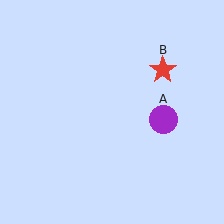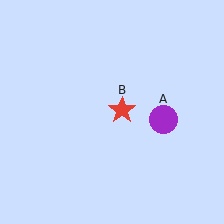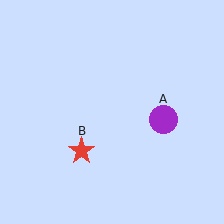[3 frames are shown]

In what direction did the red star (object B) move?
The red star (object B) moved down and to the left.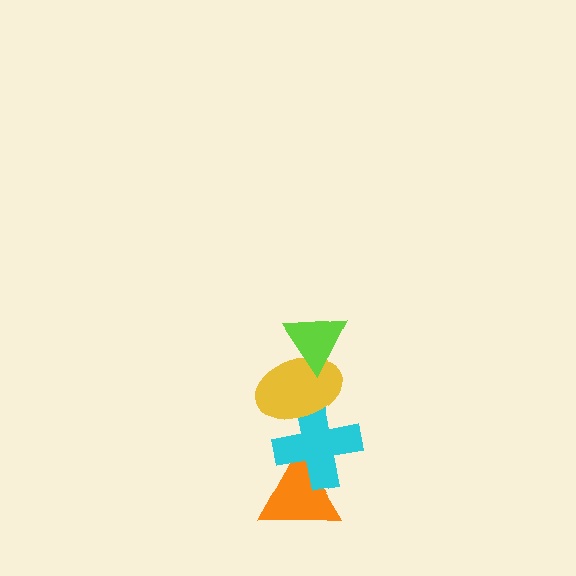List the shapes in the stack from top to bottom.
From top to bottom: the lime triangle, the yellow ellipse, the cyan cross, the orange triangle.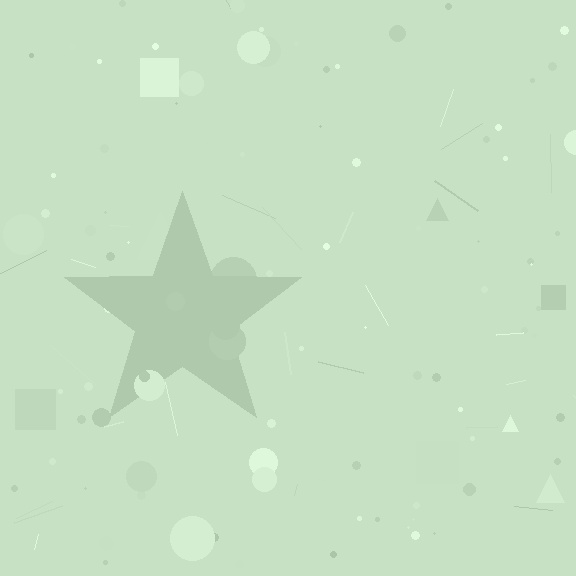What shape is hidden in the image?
A star is hidden in the image.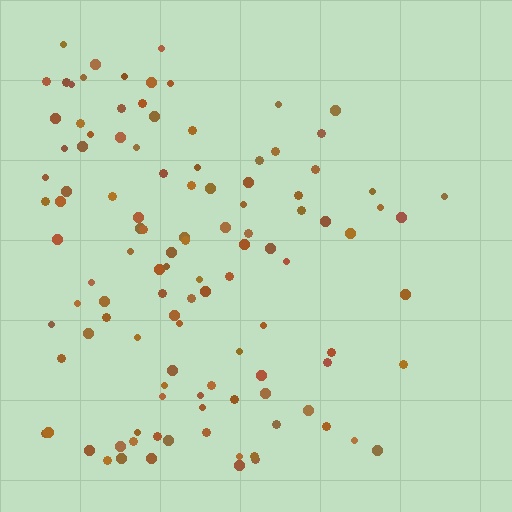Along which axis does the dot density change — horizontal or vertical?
Horizontal.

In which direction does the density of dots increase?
From right to left, with the left side densest.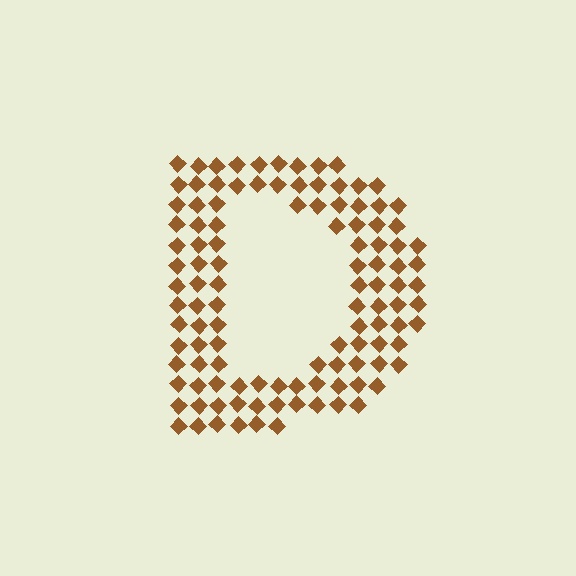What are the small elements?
The small elements are diamonds.